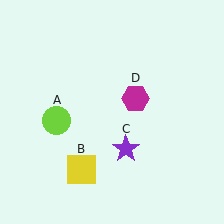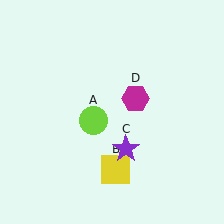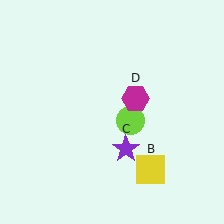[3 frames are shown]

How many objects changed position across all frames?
2 objects changed position: lime circle (object A), yellow square (object B).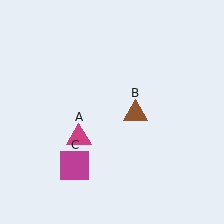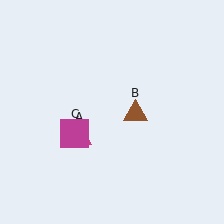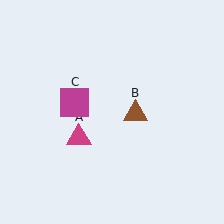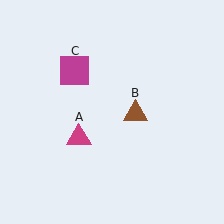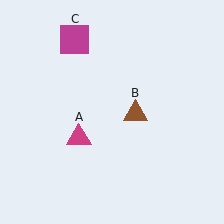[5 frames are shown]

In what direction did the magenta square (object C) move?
The magenta square (object C) moved up.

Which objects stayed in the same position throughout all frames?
Magenta triangle (object A) and brown triangle (object B) remained stationary.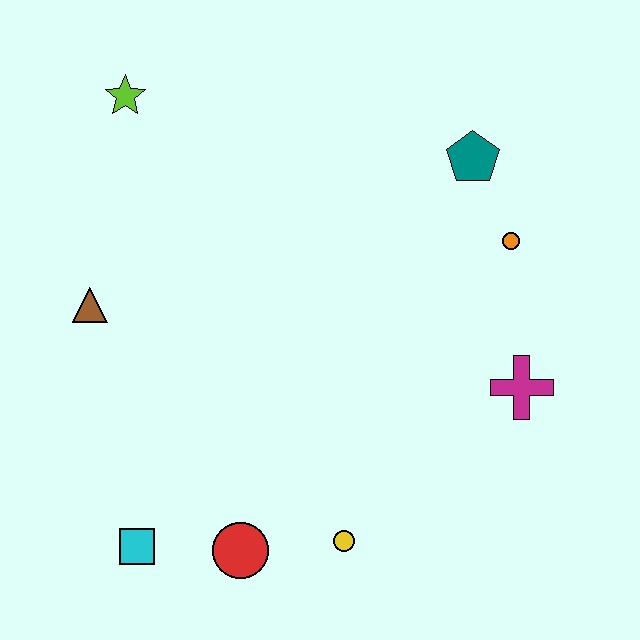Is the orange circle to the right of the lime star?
Yes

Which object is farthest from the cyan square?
The teal pentagon is farthest from the cyan square.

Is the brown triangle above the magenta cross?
Yes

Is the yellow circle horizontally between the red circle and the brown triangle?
No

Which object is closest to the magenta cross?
The orange circle is closest to the magenta cross.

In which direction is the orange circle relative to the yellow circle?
The orange circle is above the yellow circle.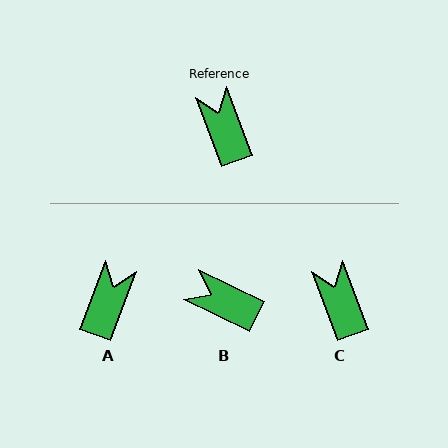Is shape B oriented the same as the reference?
No, it is off by about 44 degrees.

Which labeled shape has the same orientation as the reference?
C.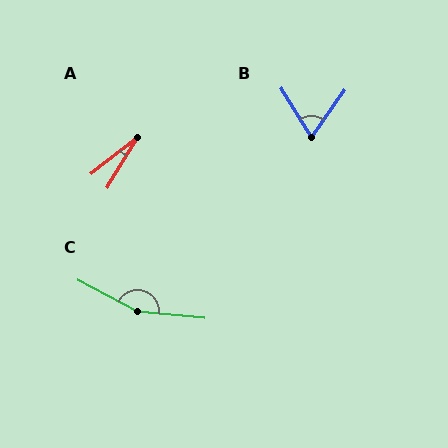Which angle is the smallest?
A, at approximately 22 degrees.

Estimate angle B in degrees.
Approximately 67 degrees.